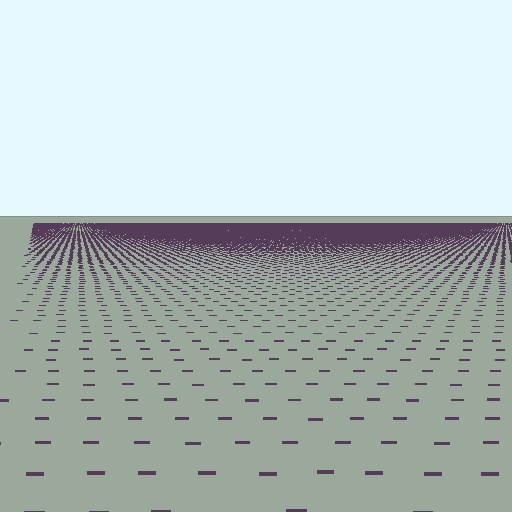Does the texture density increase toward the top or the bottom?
Density increases toward the top.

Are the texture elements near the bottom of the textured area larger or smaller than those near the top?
Larger. Near the bottom, elements are closer to the viewer and appear at a bigger on-screen size.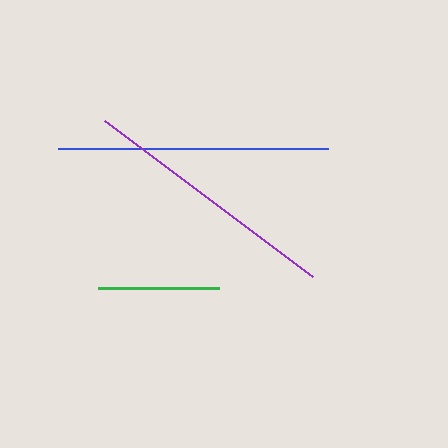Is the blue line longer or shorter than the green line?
The blue line is longer than the green line.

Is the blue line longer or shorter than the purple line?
The blue line is longer than the purple line.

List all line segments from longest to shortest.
From longest to shortest: blue, purple, green.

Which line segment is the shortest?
The green line is the shortest at approximately 121 pixels.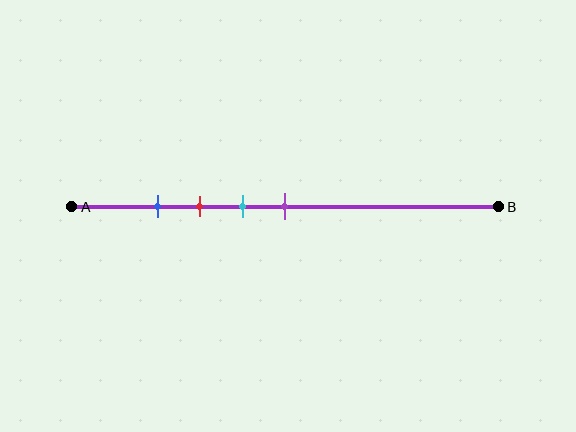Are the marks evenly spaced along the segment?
Yes, the marks are approximately evenly spaced.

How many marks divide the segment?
There are 4 marks dividing the segment.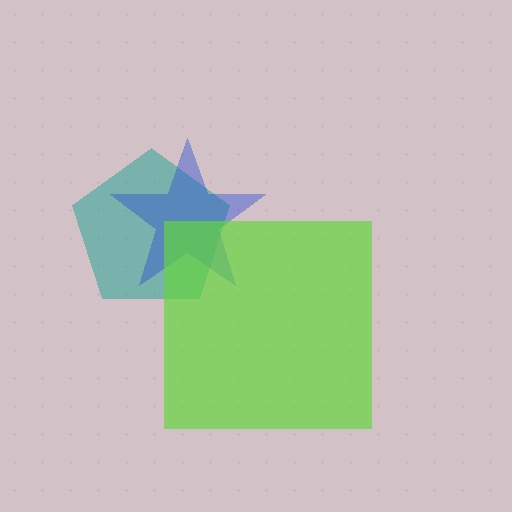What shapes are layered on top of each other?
The layered shapes are: a teal pentagon, a blue star, a lime square.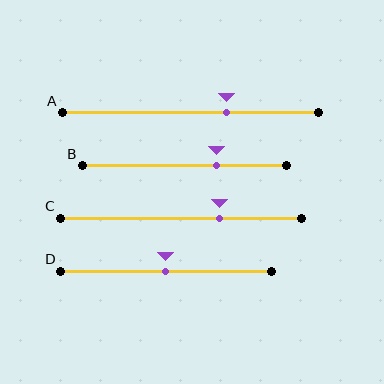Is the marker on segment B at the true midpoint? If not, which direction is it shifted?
No, the marker on segment B is shifted to the right by about 15% of the segment length.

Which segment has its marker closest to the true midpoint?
Segment D has its marker closest to the true midpoint.